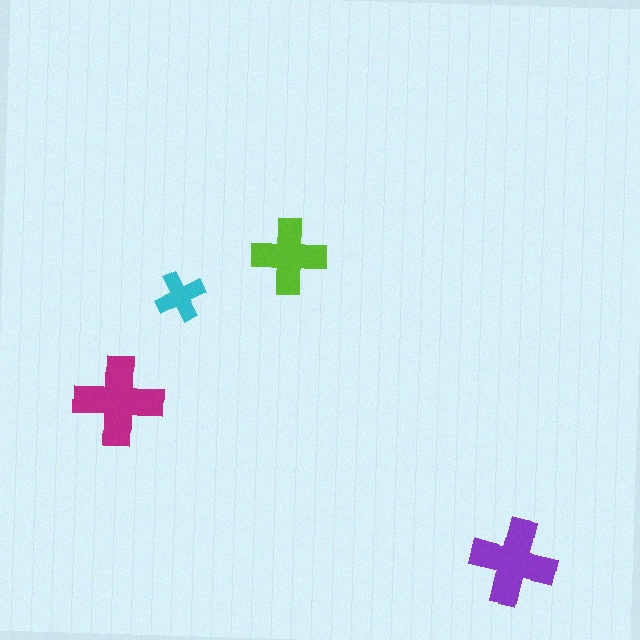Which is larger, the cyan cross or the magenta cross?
The magenta one.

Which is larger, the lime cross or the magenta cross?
The magenta one.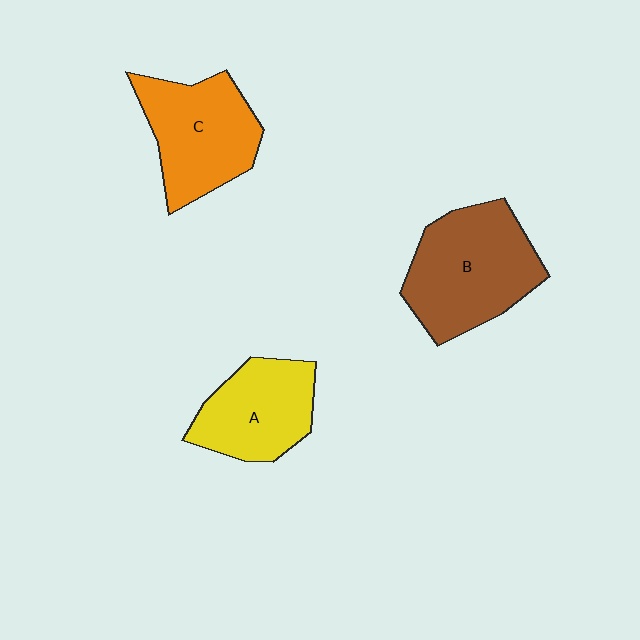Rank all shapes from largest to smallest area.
From largest to smallest: B (brown), C (orange), A (yellow).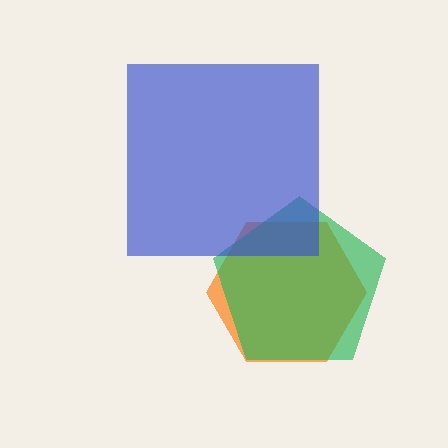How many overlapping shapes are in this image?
There are 3 overlapping shapes in the image.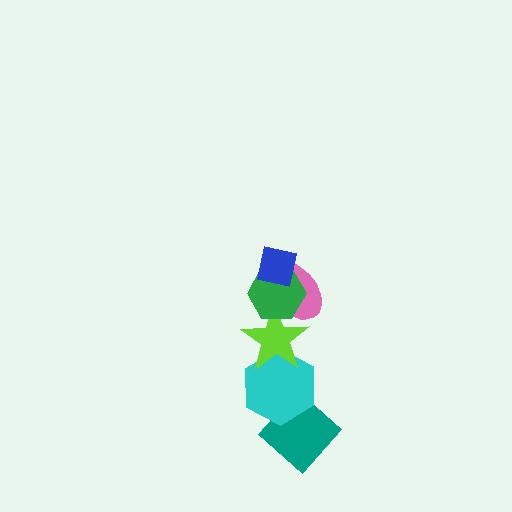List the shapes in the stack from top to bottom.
From top to bottom: the blue square, the green hexagon, the pink ellipse, the lime star, the cyan hexagon, the teal diamond.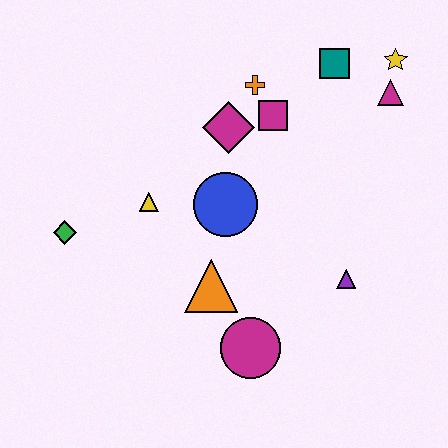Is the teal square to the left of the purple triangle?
Yes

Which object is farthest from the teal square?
The green diamond is farthest from the teal square.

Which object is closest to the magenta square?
The orange cross is closest to the magenta square.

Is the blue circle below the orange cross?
Yes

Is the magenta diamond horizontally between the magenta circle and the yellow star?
No